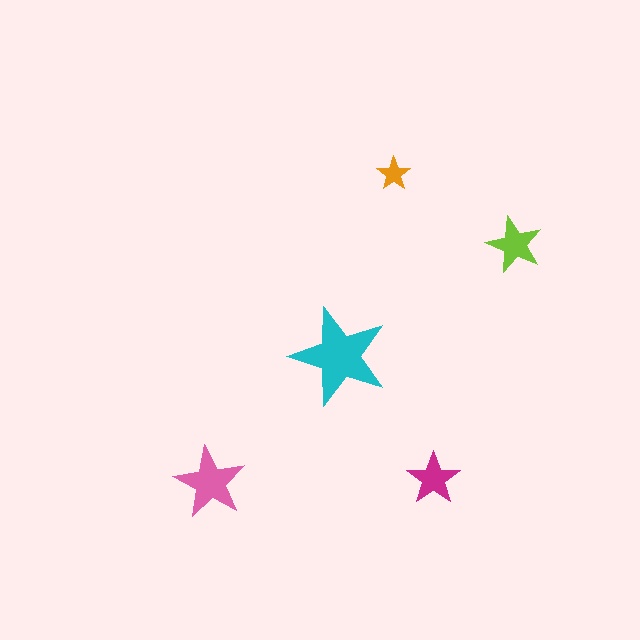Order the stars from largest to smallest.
the cyan one, the pink one, the lime one, the magenta one, the orange one.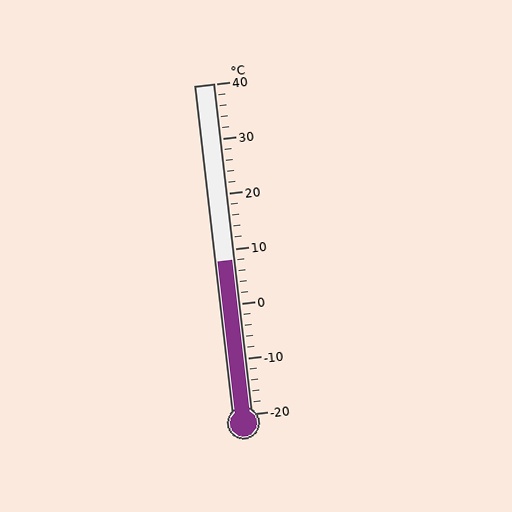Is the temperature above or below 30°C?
The temperature is below 30°C.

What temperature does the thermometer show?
The thermometer shows approximately 8°C.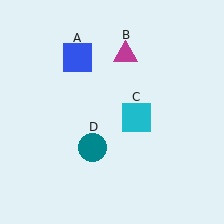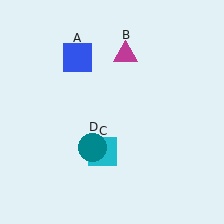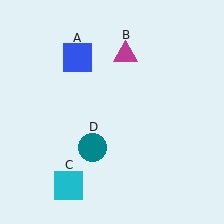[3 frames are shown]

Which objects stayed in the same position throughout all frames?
Blue square (object A) and magenta triangle (object B) and teal circle (object D) remained stationary.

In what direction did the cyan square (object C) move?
The cyan square (object C) moved down and to the left.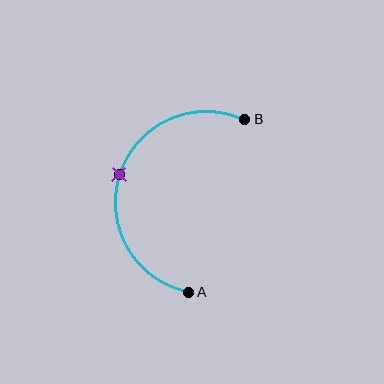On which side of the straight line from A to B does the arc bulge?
The arc bulges to the left of the straight line connecting A and B.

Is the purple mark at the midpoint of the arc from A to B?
Yes. The purple mark lies on the arc at equal arc-length from both A and B — it is the arc midpoint.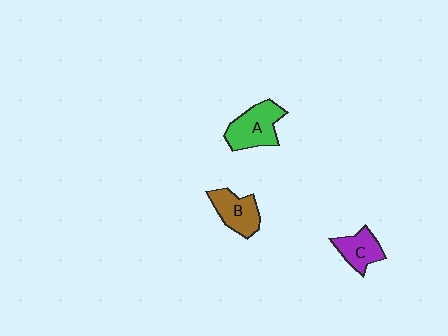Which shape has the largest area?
Shape A (green).